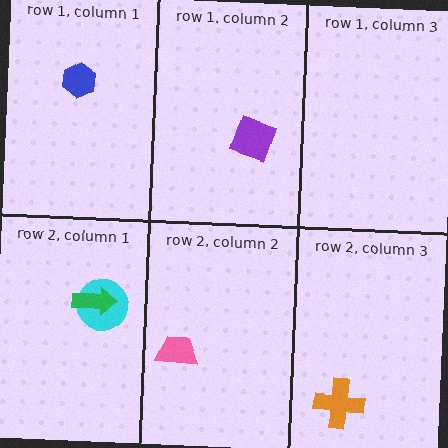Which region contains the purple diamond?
The row 1, column 2 region.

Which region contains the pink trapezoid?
The row 2, column 2 region.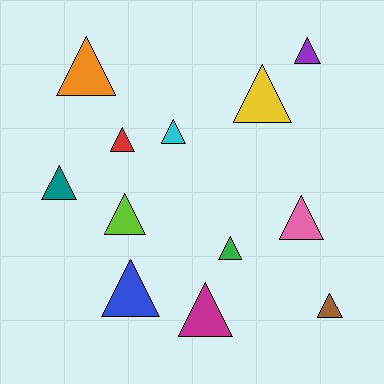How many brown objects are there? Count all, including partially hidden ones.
There is 1 brown object.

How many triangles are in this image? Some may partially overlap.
There are 12 triangles.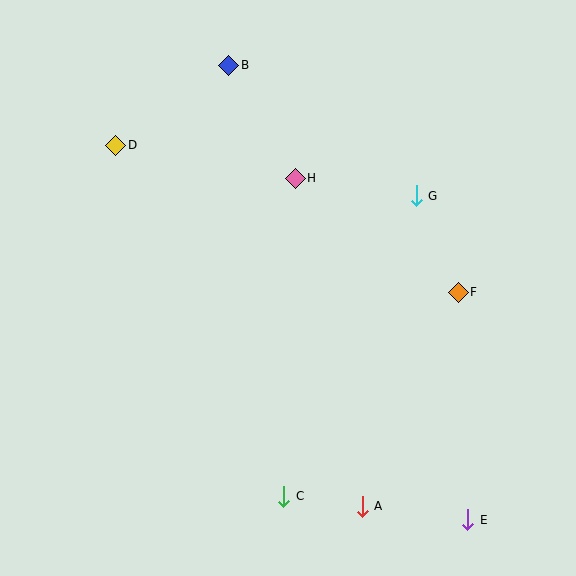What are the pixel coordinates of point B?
Point B is at (229, 65).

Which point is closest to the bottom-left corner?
Point C is closest to the bottom-left corner.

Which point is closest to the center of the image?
Point H at (295, 178) is closest to the center.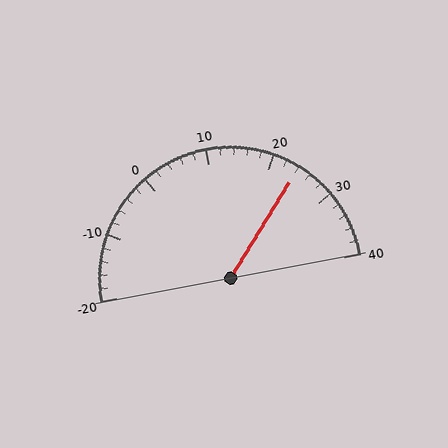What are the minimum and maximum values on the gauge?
The gauge ranges from -20 to 40.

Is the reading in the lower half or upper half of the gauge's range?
The reading is in the upper half of the range (-20 to 40).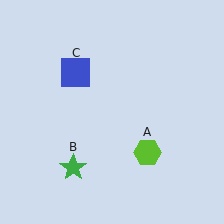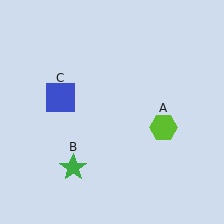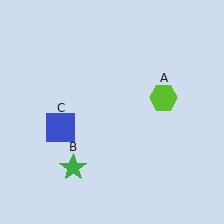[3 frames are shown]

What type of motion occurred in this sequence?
The lime hexagon (object A), blue square (object C) rotated counterclockwise around the center of the scene.